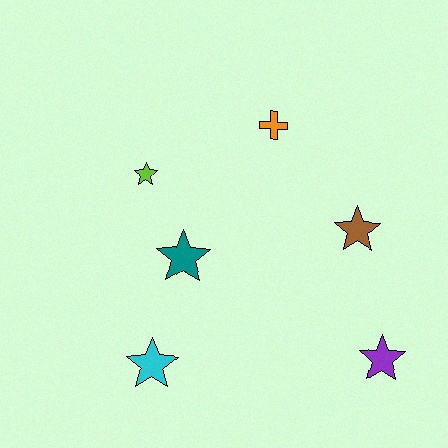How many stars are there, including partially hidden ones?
There are 5 stars.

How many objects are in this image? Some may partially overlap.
There are 6 objects.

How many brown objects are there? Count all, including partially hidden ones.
There is 1 brown object.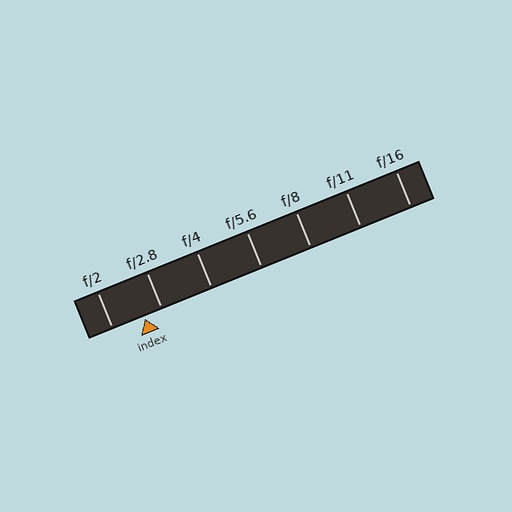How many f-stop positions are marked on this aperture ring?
There are 7 f-stop positions marked.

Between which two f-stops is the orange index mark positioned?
The index mark is between f/2 and f/2.8.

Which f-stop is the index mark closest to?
The index mark is closest to f/2.8.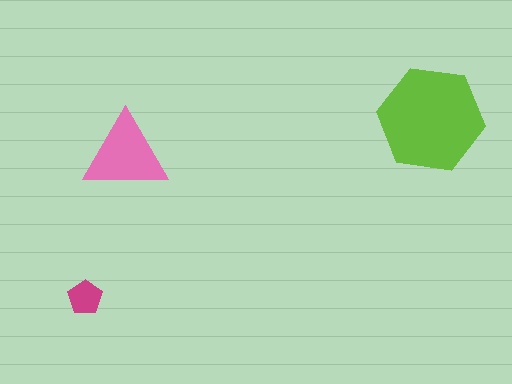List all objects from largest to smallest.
The lime hexagon, the pink triangle, the magenta pentagon.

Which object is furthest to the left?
The magenta pentagon is leftmost.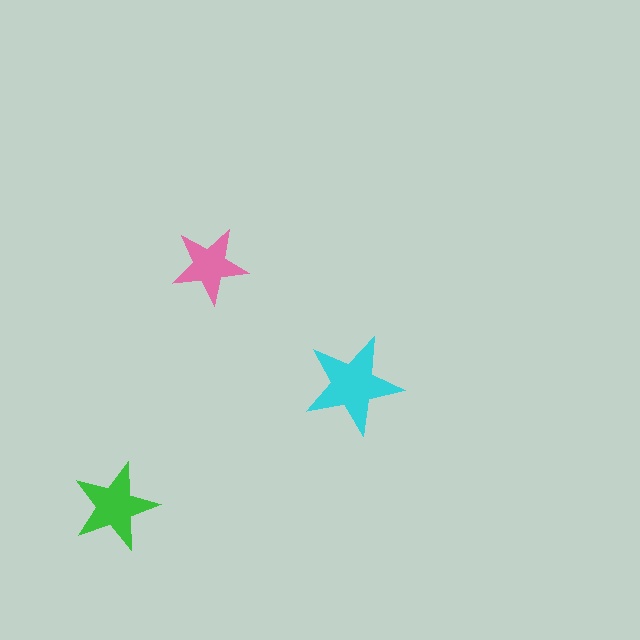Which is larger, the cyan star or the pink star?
The cyan one.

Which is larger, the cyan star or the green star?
The cyan one.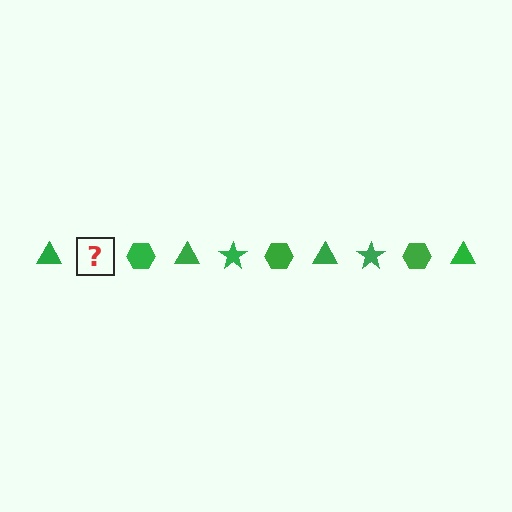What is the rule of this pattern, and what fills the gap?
The rule is that the pattern cycles through triangle, star, hexagon shapes in green. The gap should be filled with a green star.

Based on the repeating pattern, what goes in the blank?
The blank should be a green star.